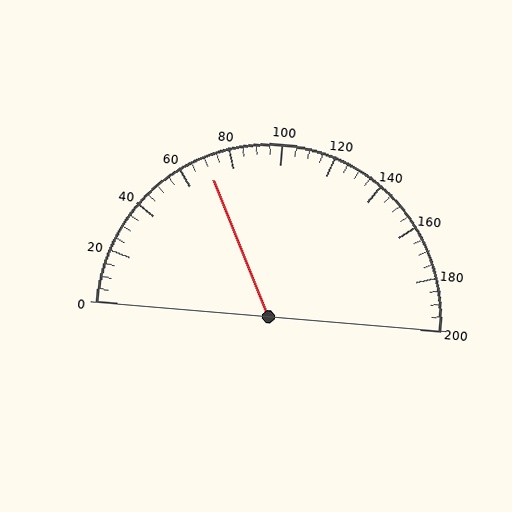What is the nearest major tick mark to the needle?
The nearest major tick mark is 80.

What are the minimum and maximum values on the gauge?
The gauge ranges from 0 to 200.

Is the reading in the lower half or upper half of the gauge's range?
The reading is in the lower half of the range (0 to 200).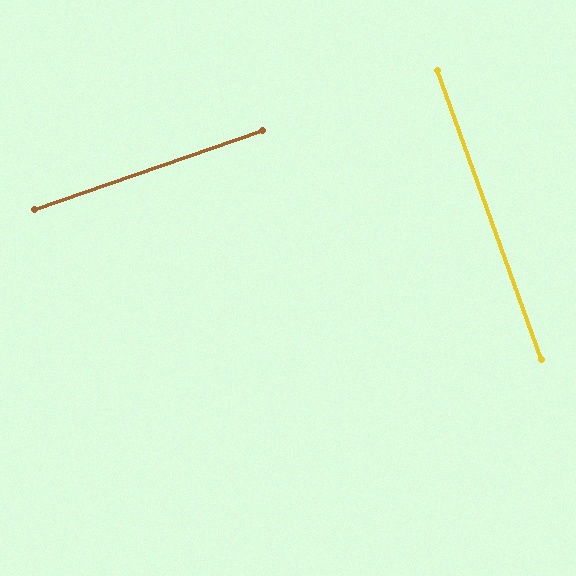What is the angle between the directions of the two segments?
Approximately 89 degrees.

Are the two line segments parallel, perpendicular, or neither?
Perpendicular — they meet at approximately 89°.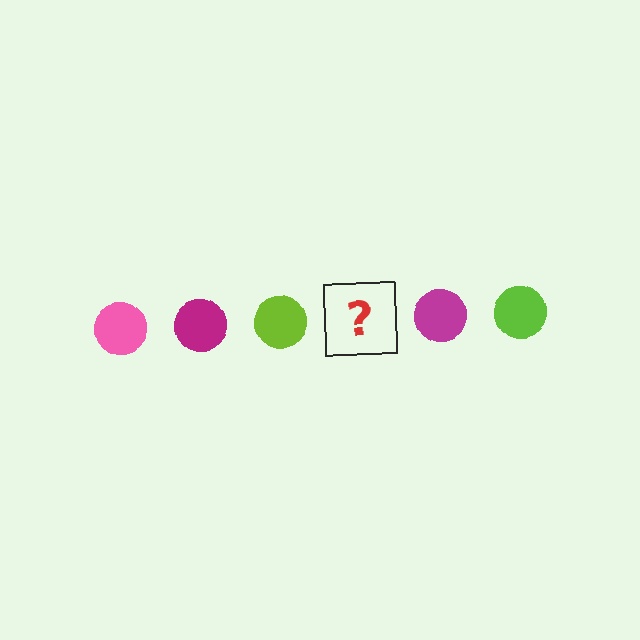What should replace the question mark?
The question mark should be replaced with a pink circle.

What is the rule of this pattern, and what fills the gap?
The rule is that the pattern cycles through pink, magenta, lime circles. The gap should be filled with a pink circle.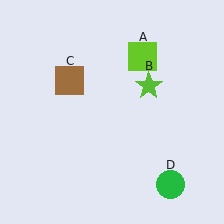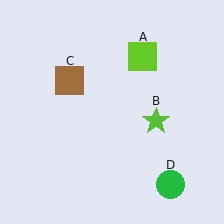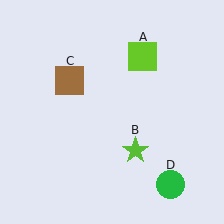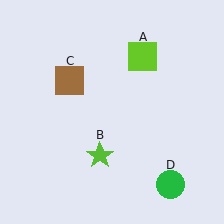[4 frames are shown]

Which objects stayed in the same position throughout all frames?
Lime square (object A) and brown square (object C) and green circle (object D) remained stationary.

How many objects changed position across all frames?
1 object changed position: lime star (object B).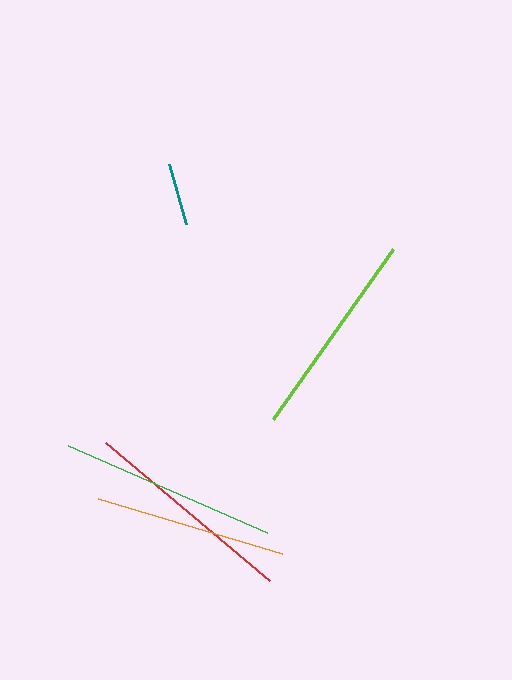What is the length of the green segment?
The green segment is approximately 217 pixels long.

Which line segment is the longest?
The green line is the longest at approximately 217 pixels.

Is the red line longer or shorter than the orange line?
The red line is longer than the orange line.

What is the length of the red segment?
The red segment is approximately 215 pixels long.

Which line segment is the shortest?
The teal line is the shortest at approximately 62 pixels.